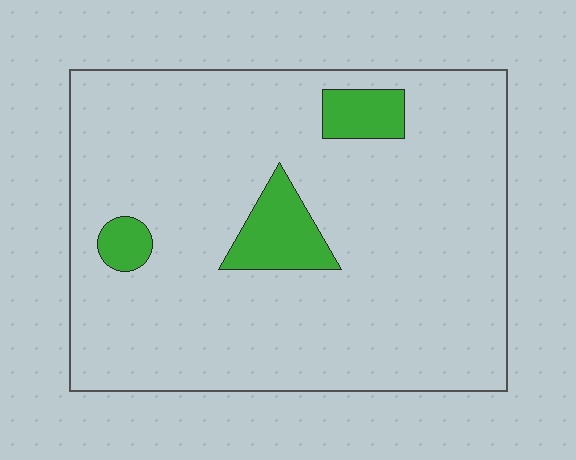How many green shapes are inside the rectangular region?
3.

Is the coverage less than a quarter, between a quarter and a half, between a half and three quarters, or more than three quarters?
Less than a quarter.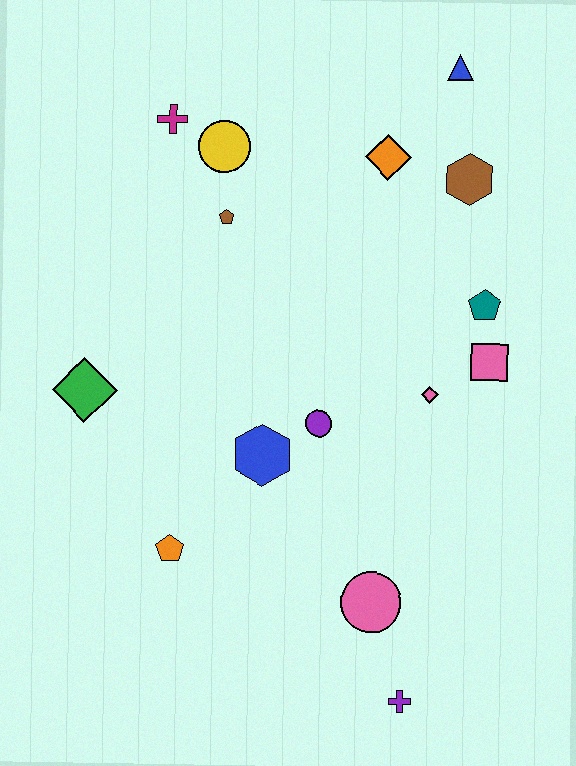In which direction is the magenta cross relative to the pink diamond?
The magenta cross is above the pink diamond.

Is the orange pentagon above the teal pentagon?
No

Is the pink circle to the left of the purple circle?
No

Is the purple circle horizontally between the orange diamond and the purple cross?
No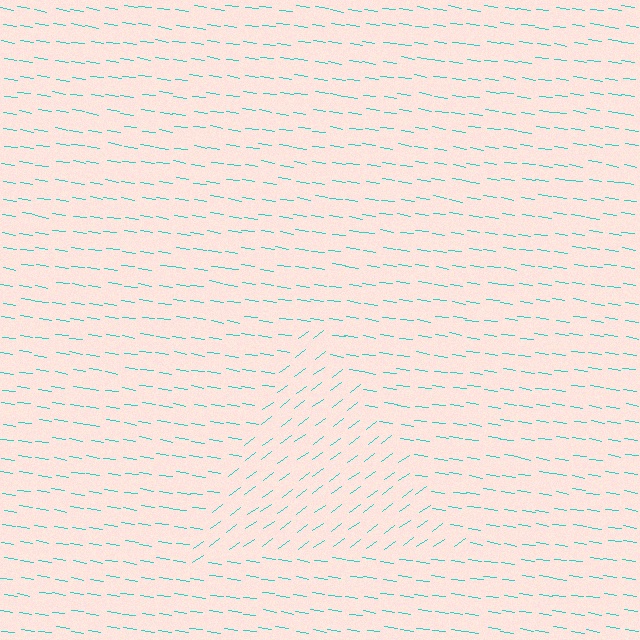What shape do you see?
I see a triangle.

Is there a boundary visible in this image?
Yes, there is a texture boundary formed by a change in line orientation.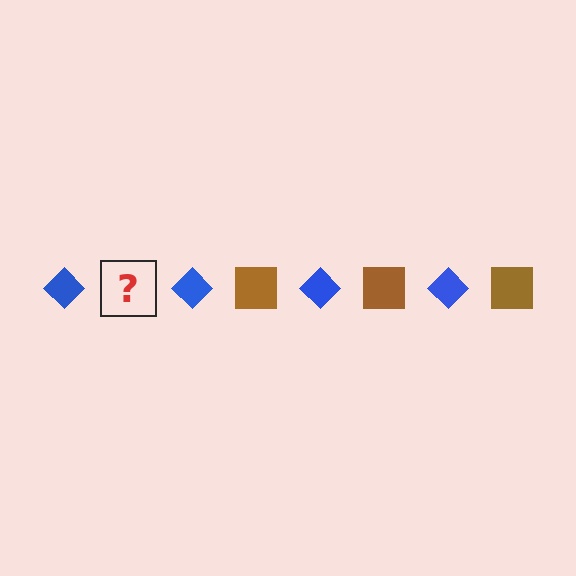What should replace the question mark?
The question mark should be replaced with a brown square.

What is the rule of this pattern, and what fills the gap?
The rule is that the pattern alternates between blue diamond and brown square. The gap should be filled with a brown square.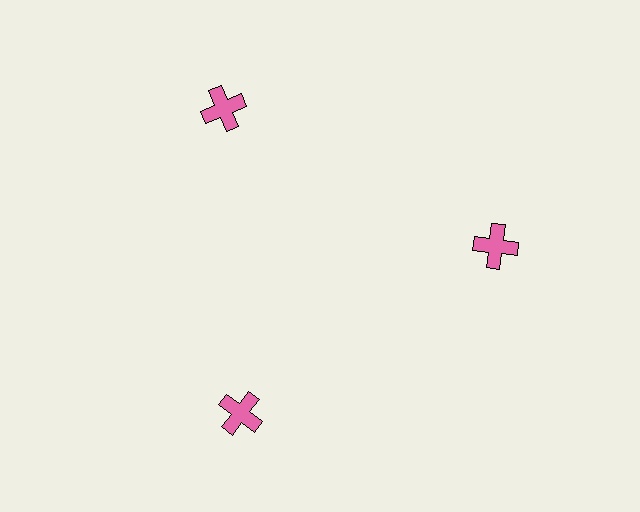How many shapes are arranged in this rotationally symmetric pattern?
There are 3 shapes, arranged in 3 groups of 1.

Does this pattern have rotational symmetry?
Yes, this pattern has 3-fold rotational symmetry. It looks the same after rotating 120 degrees around the center.